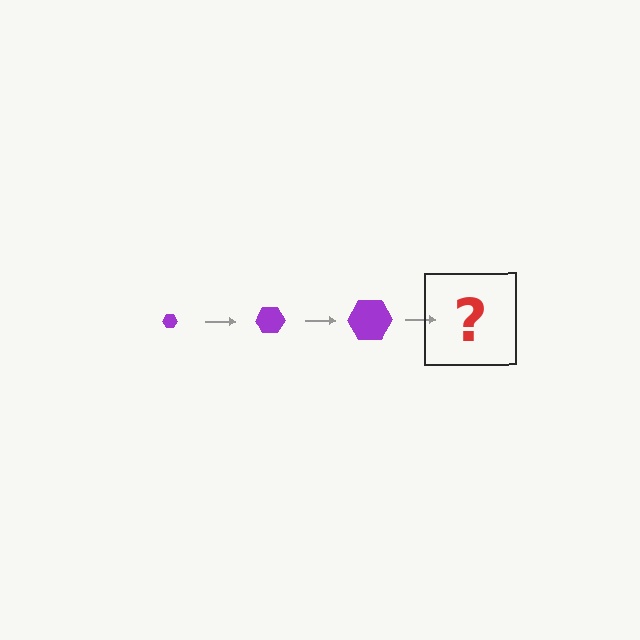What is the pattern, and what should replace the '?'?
The pattern is that the hexagon gets progressively larger each step. The '?' should be a purple hexagon, larger than the previous one.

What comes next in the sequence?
The next element should be a purple hexagon, larger than the previous one.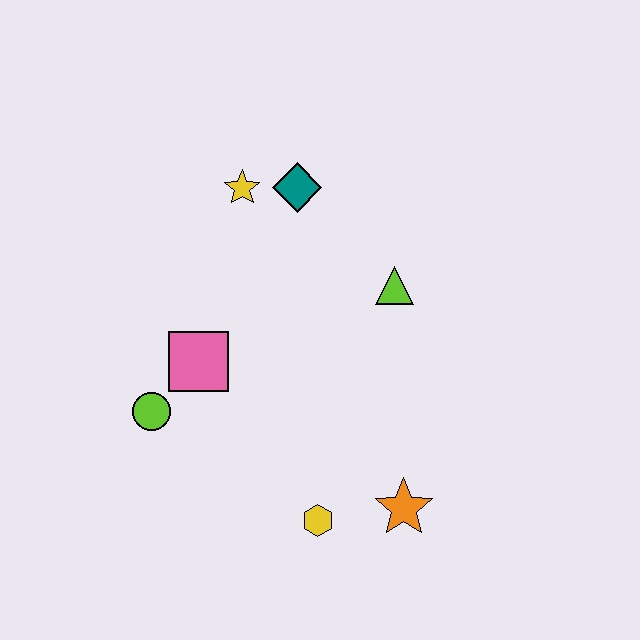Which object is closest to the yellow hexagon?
The orange star is closest to the yellow hexagon.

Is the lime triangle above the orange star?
Yes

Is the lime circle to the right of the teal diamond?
No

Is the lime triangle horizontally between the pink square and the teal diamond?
No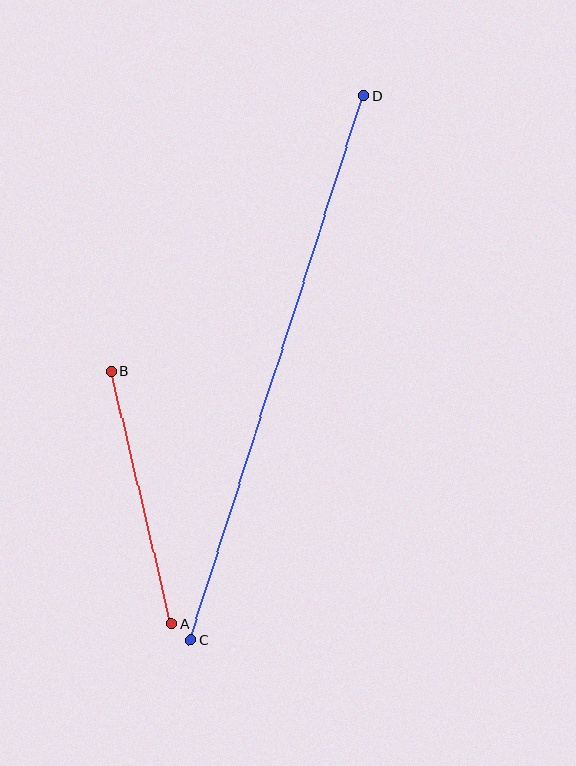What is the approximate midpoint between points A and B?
The midpoint is at approximately (141, 498) pixels.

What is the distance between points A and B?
The distance is approximately 259 pixels.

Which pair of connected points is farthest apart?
Points C and D are farthest apart.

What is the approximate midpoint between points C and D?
The midpoint is at approximately (277, 368) pixels.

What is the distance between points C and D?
The distance is approximately 571 pixels.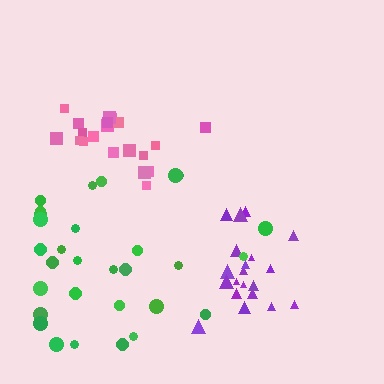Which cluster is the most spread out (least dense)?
Green.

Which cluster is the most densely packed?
Pink.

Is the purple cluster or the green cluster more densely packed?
Purple.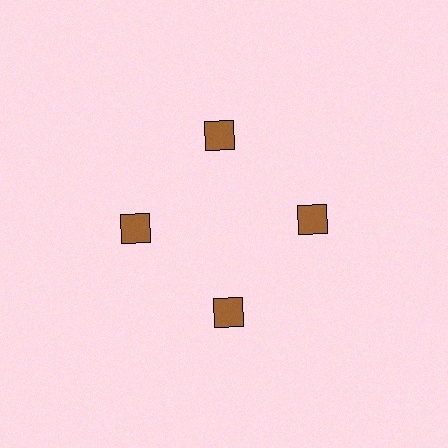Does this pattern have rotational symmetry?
Yes, this pattern has 4-fold rotational symmetry. It looks the same after rotating 90 degrees around the center.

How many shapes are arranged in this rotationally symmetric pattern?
There are 4 shapes, arranged in 4 groups of 1.